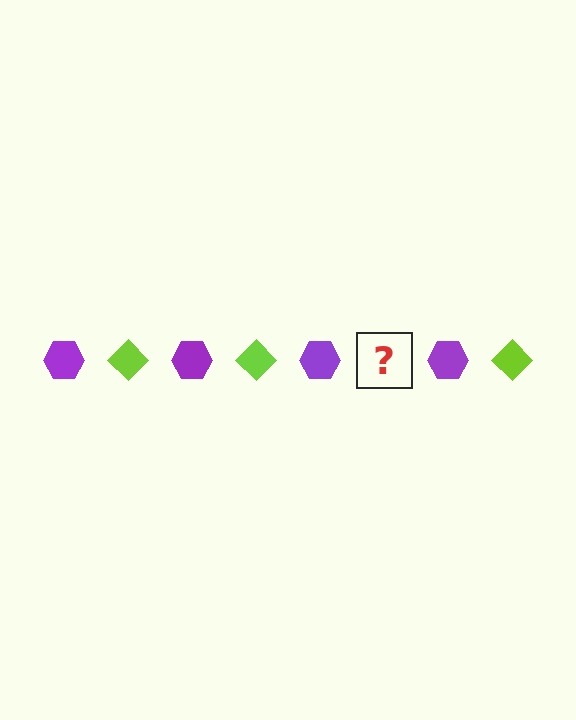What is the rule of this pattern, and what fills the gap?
The rule is that the pattern alternates between purple hexagon and lime diamond. The gap should be filled with a lime diamond.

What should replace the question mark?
The question mark should be replaced with a lime diamond.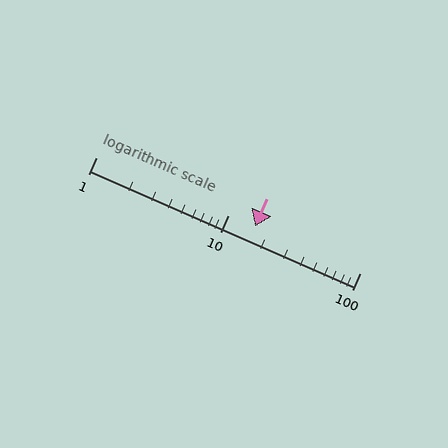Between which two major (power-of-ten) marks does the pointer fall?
The pointer is between 10 and 100.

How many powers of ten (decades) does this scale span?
The scale spans 2 decades, from 1 to 100.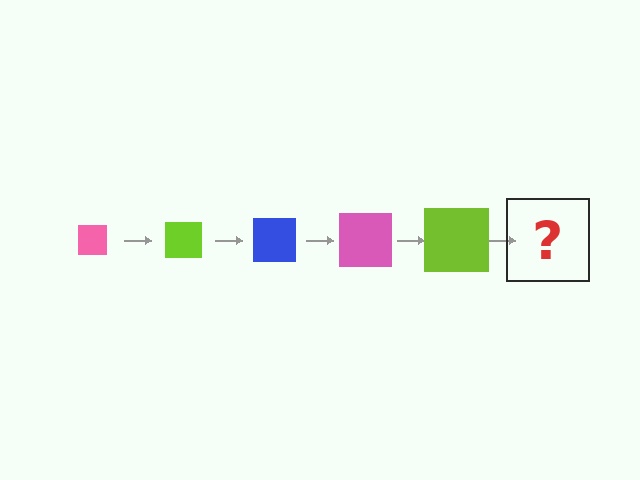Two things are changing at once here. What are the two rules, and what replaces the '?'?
The two rules are that the square grows larger each step and the color cycles through pink, lime, and blue. The '?' should be a blue square, larger than the previous one.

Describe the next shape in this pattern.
It should be a blue square, larger than the previous one.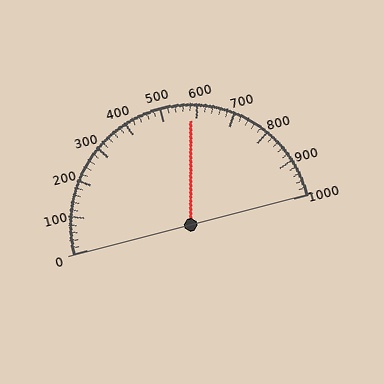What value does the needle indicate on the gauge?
The needle indicates approximately 580.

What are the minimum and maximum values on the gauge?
The gauge ranges from 0 to 1000.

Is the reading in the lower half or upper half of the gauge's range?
The reading is in the upper half of the range (0 to 1000).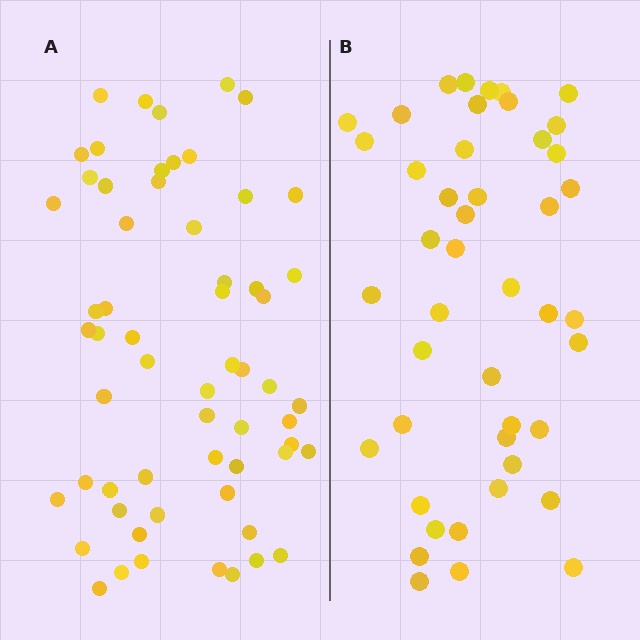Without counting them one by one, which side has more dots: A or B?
Region A (the left region) has more dots.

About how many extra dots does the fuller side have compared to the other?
Region A has approximately 15 more dots than region B.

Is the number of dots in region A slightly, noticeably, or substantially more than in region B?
Region A has noticeably more, but not dramatically so. The ratio is roughly 1.3 to 1.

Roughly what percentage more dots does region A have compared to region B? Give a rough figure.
About 35% more.